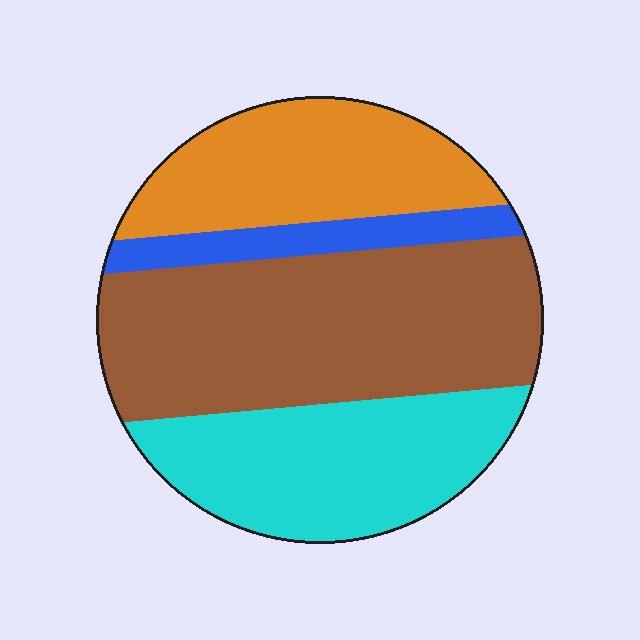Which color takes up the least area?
Blue, at roughly 10%.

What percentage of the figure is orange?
Orange takes up between a sixth and a third of the figure.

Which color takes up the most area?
Brown, at roughly 40%.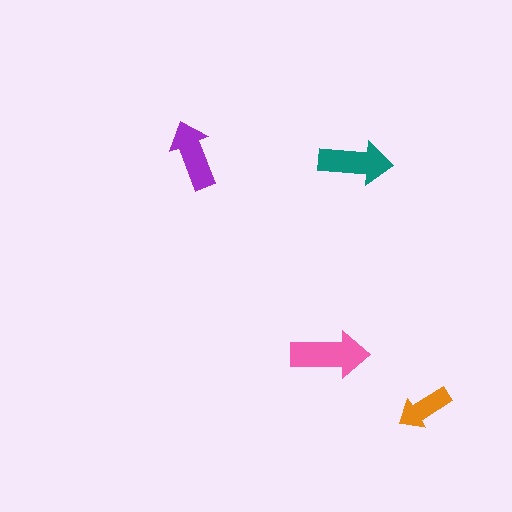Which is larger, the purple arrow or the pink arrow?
The pink one.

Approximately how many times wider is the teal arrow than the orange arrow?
About 1.5 times wider.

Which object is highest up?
The purple arrow is topmost.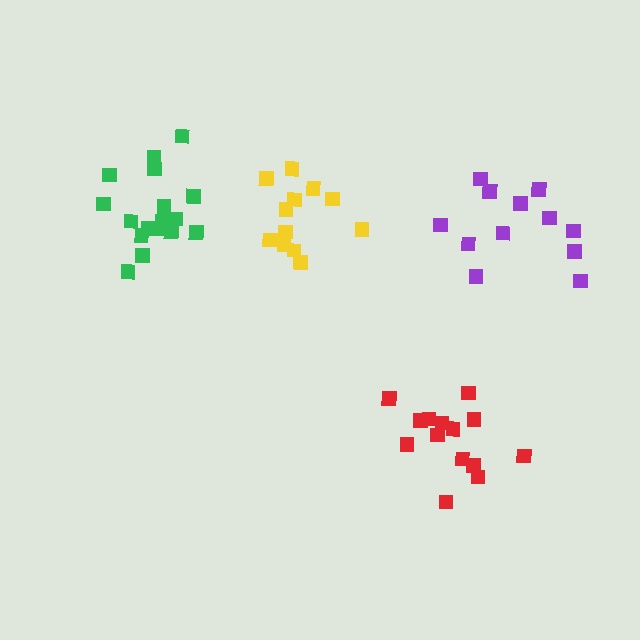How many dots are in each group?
Group 1: 12 dots, Group 2: 14 dots, Group 3: 13 dots, Group 4: 17 dots (56 total).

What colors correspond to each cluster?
The clusters are colored: purple, red, yellow, green.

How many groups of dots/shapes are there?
There are 4 groups.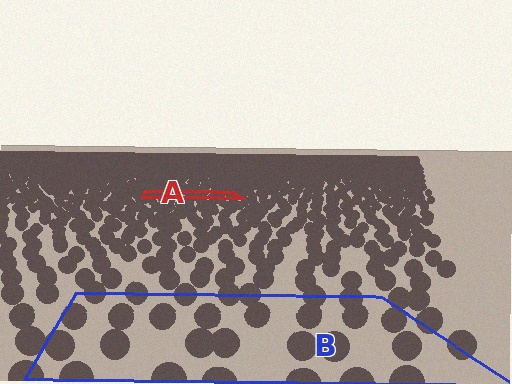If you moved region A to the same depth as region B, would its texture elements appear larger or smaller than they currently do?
They would appear larger. At a closer depth, the same texture elements are projected at a bigger on-screen size.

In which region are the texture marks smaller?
The texture marks are smaller in region A, because it is farther away.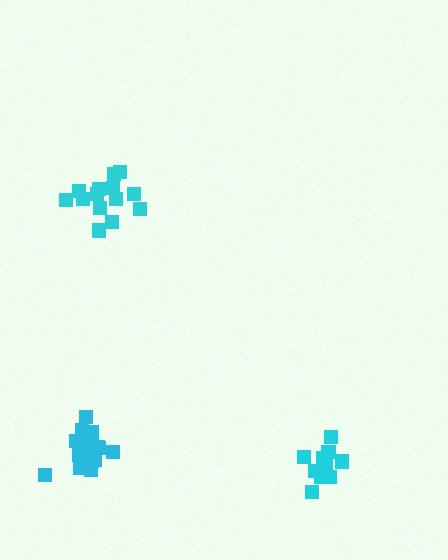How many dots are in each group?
Group 1: 10 dots, Group 2: 14 dots, Group 3: 16 dots (40 total).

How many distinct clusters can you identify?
There are 3 distinct clusters.